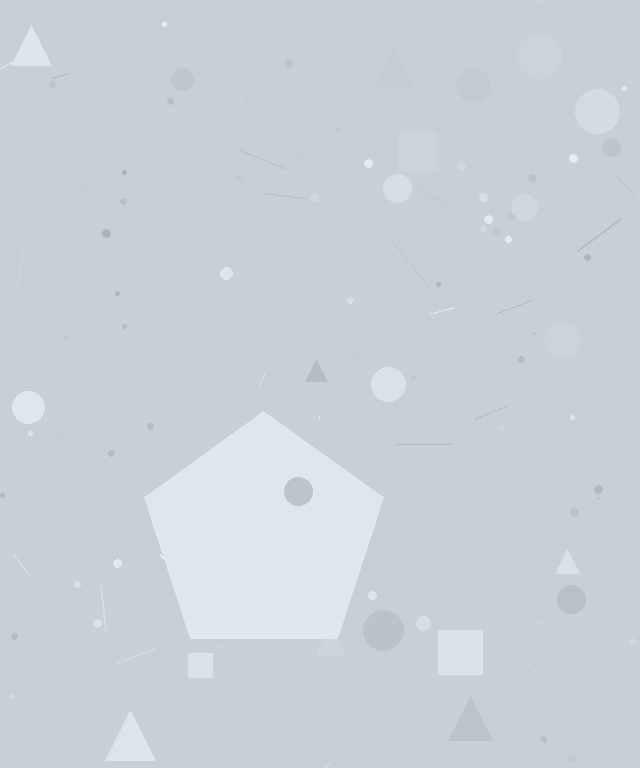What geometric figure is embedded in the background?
A pentagon is embedded in the background.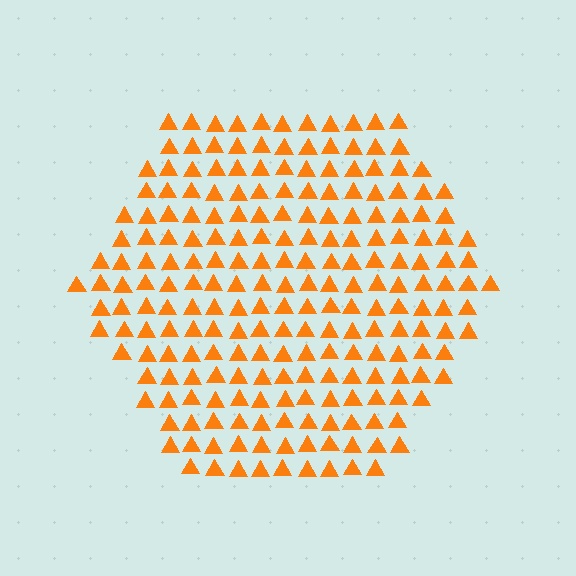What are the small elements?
The small elements are triangles.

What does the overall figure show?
The overall figure shows a hexagon.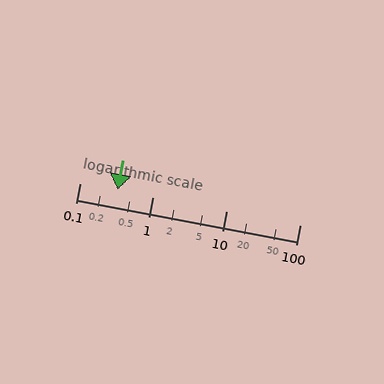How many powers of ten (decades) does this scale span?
The scale spans 3 decades, from 0.1 to 100.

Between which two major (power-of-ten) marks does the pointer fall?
The pointer is between 0.1 and 1.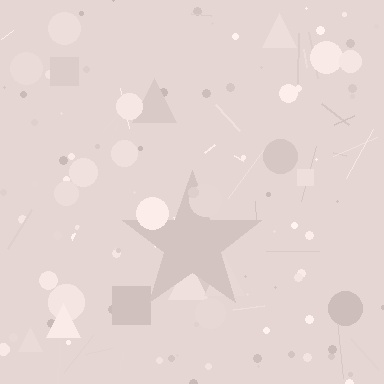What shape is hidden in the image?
A star is hidden in the image.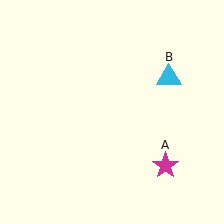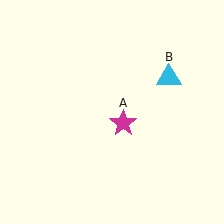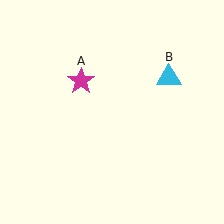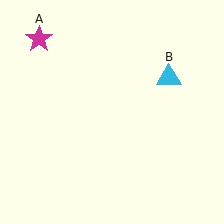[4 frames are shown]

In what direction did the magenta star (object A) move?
The magenta star (object A) moved up and to the left.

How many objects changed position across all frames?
1 object changed position: magenta star (object A).